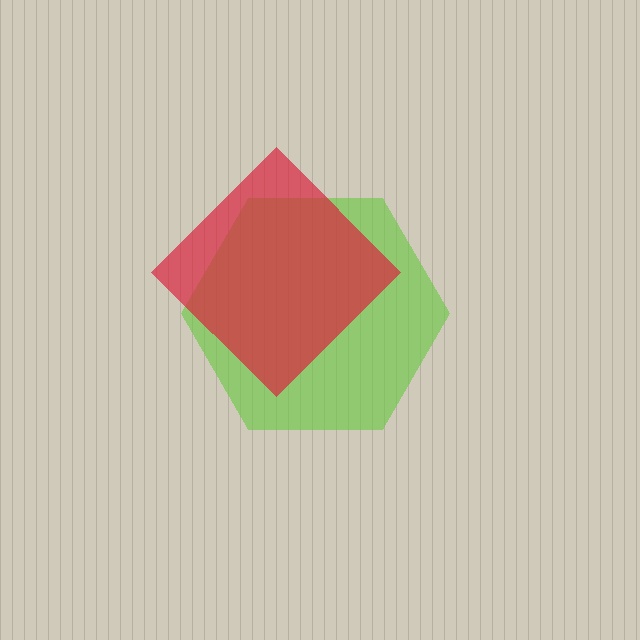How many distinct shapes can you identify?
There are 2 distinct shapes: a lime hexagon, a red diamond.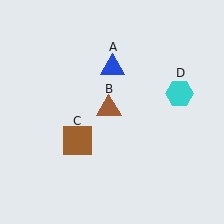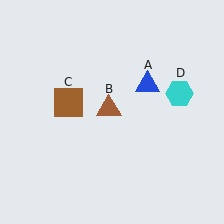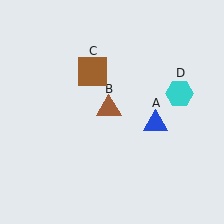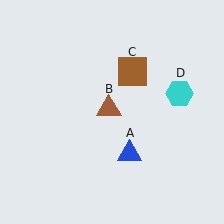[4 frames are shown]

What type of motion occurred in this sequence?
The blue triangle (object A), brown square (object C) rotated clockwise around the center of the scene.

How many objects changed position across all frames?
2 objects changed position: blue triangle (object A), brown square (object C).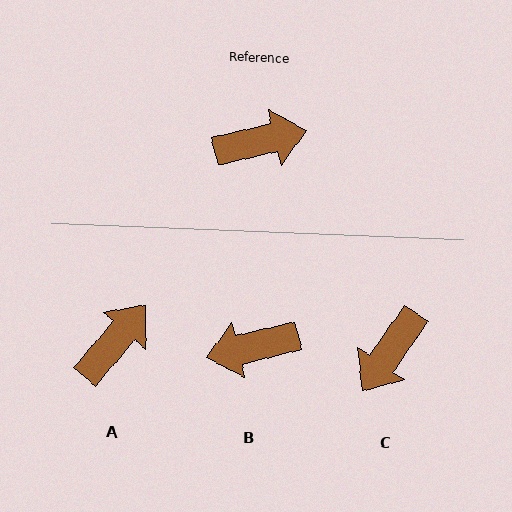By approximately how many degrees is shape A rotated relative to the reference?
Approximately 36 degrees counter-clockwise.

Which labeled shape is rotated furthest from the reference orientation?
B, about 180 degrees away.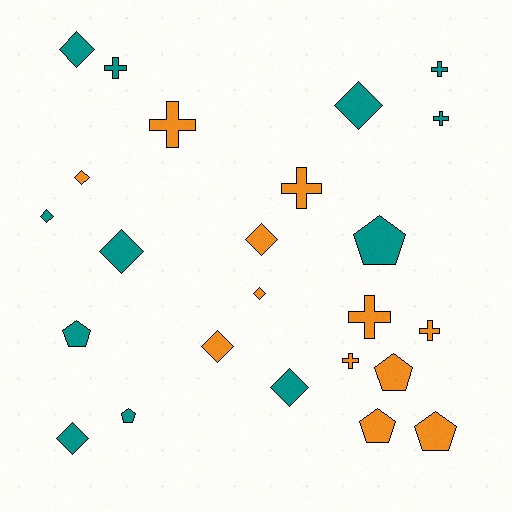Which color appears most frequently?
Orange, with 12 objects.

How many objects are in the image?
There are 24 objects.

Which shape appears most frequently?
Diamond, with 10 objects.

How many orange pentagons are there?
There are 3 orange pentagons.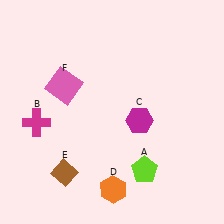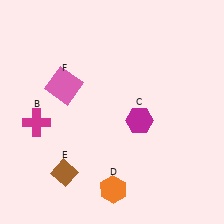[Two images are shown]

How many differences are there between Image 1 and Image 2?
There is 1 difference between the two images.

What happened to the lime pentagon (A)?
The lime pentagon (A) was removed in Image 2. It was in the bottom-right area of Image 1.